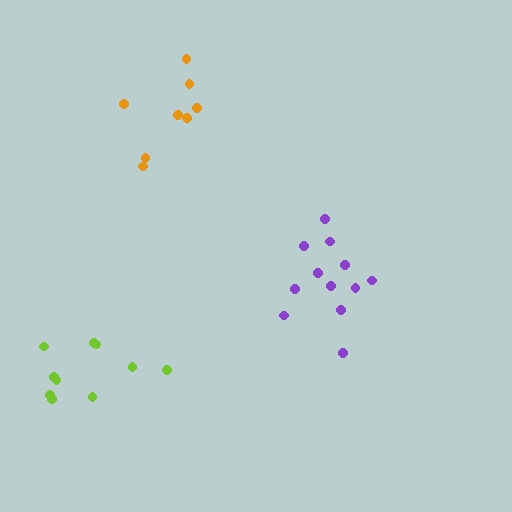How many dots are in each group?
Group 1: 12 dots, Group 2: 8 dots, Group 3: 10 dots (30 total).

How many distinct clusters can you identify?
There are 3 distinct clusters.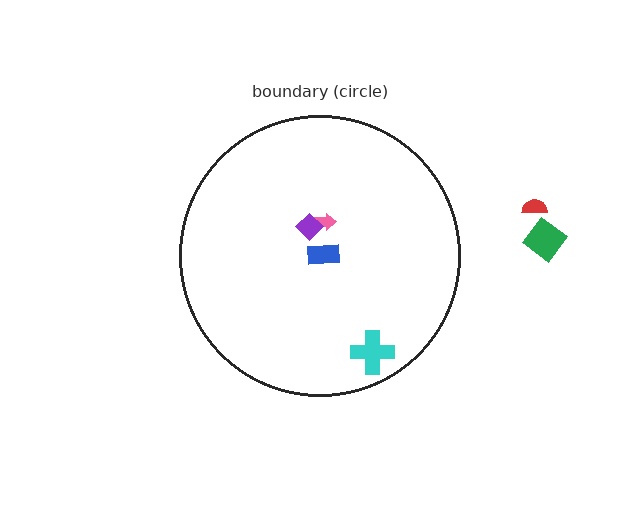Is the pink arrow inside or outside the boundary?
Inside.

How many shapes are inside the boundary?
4 inside, 2 outside.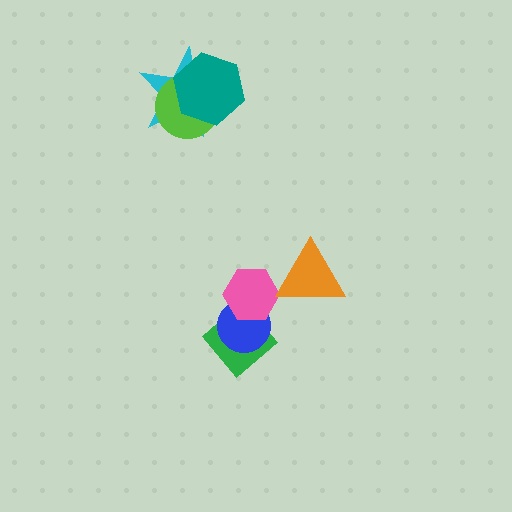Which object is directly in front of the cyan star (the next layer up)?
The lime circle is directly in front of the cyan star.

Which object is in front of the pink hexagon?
The orange triangle is in front of the pink hexagon.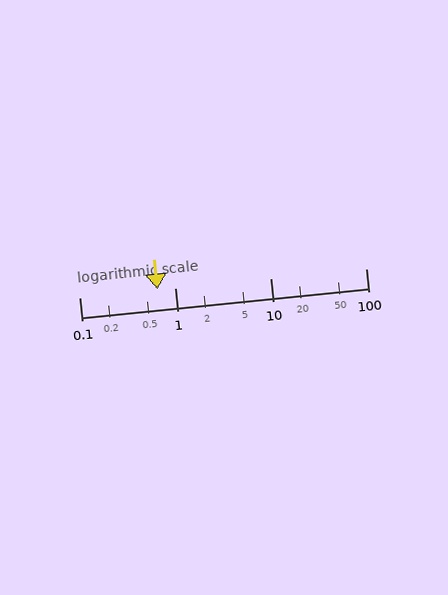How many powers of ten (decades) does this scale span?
The scale spans 3 decades, from 0.1 to 100.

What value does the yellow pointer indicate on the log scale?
The pointer indicates approximately 0.66.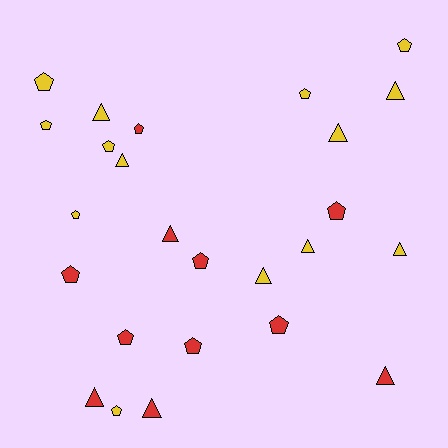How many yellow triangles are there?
There are 7 yellow triangles.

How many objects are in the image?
There are 25 objects.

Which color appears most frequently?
Yellow, with 14 objects.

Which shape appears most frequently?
Pentagon, with 14 objects.